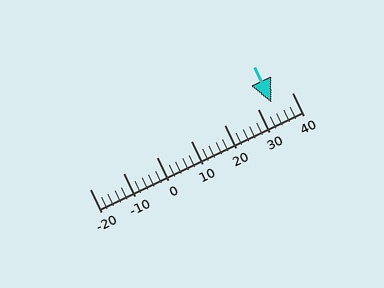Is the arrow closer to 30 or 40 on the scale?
The arrow is closer to 30.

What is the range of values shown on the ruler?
The ruler shows values from -20 to 40.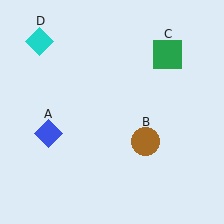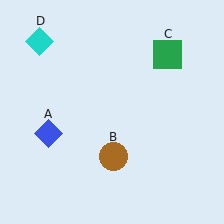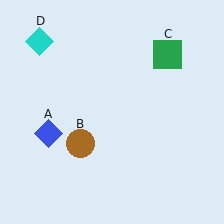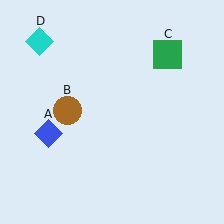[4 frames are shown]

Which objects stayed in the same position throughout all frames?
Blue diamond (object A) and green square (object C) and cyan diamond (object D) remained stationary.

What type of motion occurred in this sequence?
The brown circle (object B) rotated clockwise around the center of the scene.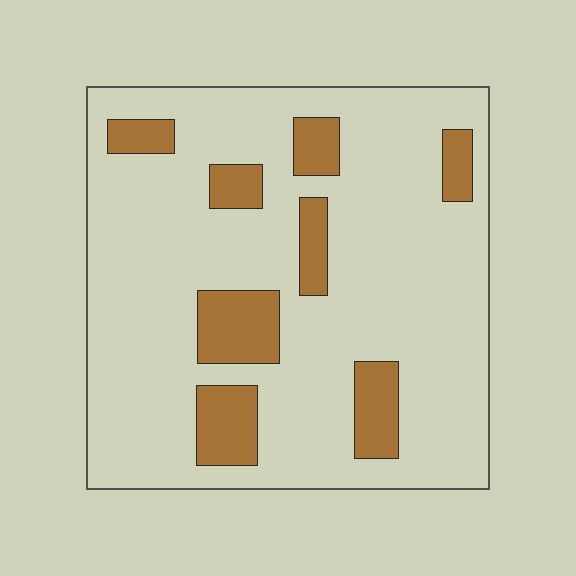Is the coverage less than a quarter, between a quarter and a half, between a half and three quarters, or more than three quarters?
Less than a quarter.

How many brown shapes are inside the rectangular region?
8.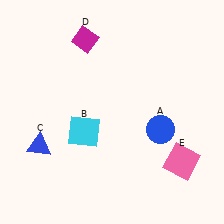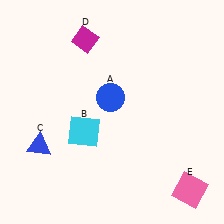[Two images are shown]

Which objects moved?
The objects that moved are: the blue circle (A), the pink square (E).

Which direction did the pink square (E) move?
The pink square (E) moved down.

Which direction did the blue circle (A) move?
The blue circle (A) moved left.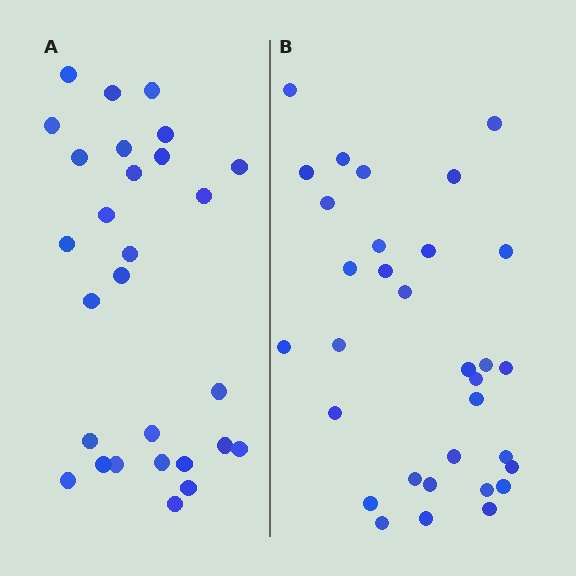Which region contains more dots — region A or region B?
Region B (the right region) has more dots.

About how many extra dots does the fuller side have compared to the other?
Region B has about 4 more dots than region A.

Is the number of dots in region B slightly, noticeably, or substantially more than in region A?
Region B has only slightly more — the two regions are fairly close. The ratio is roughly 1.1 to 1.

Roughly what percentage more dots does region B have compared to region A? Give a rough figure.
About 15% more.